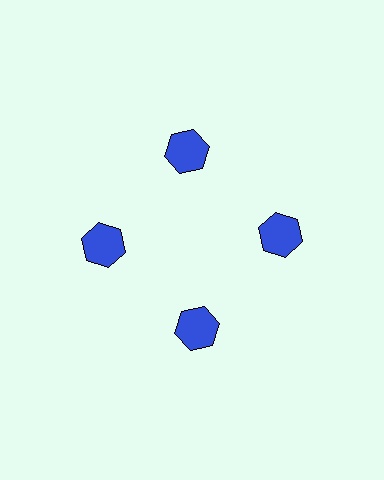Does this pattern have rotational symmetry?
Yes, this pattern has 4-fold rotational symmetry. It looks the same after rotating 90 degrees around the center.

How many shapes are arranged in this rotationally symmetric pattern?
There are 4 shapes, arranged in 4 groups of 1.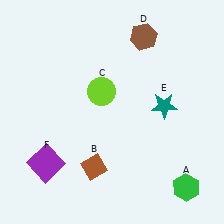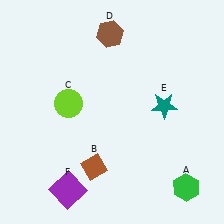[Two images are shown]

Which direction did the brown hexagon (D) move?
The brown hexagon (D) moved left.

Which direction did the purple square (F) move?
The purple square (F) moved down.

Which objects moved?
The objects that moved are: the lime circle (C), the brown hexagon (D), the purple square (F).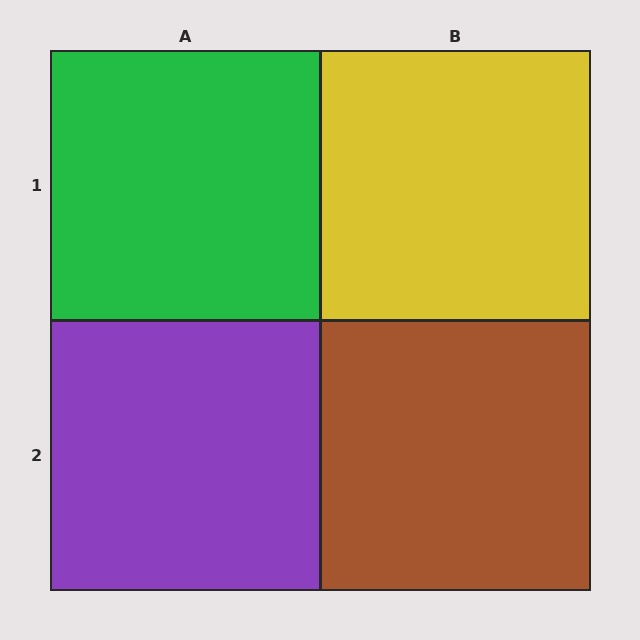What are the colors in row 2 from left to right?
Purple, brown.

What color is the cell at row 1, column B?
Yellow.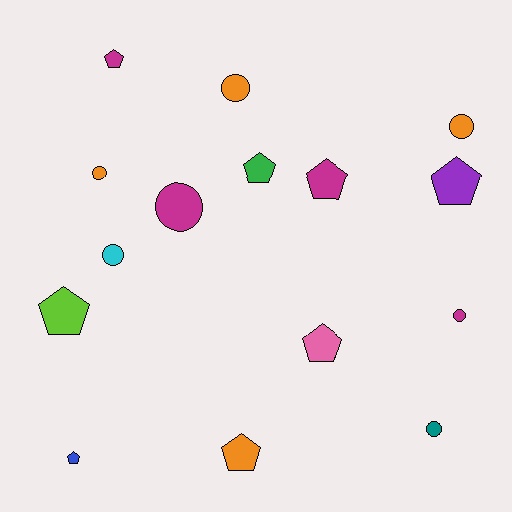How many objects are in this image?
There are 15 objects.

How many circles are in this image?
There are 7 circles.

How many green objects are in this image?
There is 1 green object.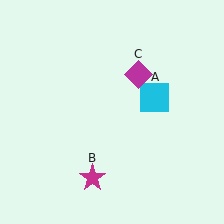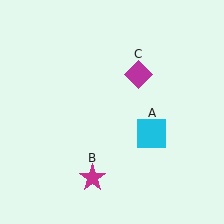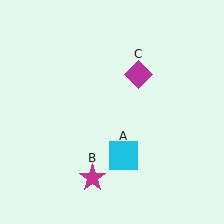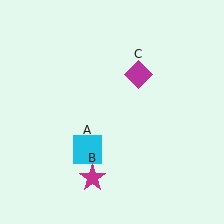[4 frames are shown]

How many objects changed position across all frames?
1 object changed position: cyan square (object A).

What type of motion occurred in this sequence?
The cyan square (object A) rotated clockwise around the center of the scene.